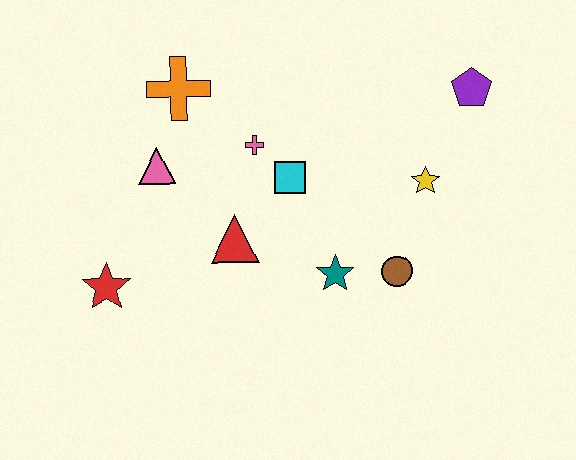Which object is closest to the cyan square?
The pink cross is closest to the cyan square.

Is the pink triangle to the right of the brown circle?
No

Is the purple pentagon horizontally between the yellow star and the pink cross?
No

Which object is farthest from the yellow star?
The red star is farthest from the yellow star.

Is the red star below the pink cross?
Yes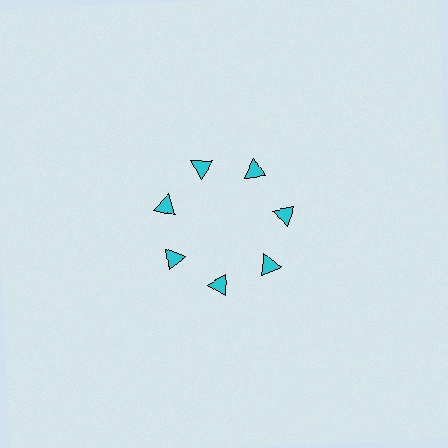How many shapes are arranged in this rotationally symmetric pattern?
There are 7 shapes, arranged in 7 groups of 1.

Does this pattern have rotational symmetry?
Yes, this pattern has 7-fold rotational symmetry. It looks the same after rotating 51 degrees around the center.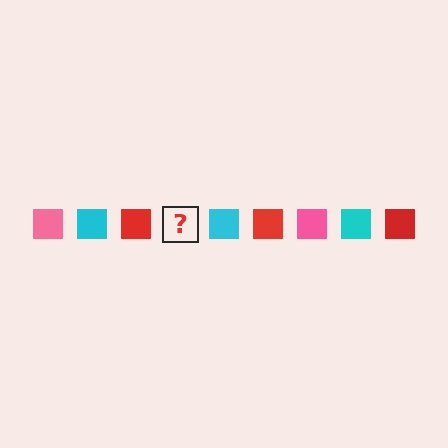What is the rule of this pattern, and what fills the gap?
The rule is that the pattern cycles through pink, cyan, red squares. The gap should be filled with a pink square.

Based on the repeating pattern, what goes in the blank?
The blank should be a pink square.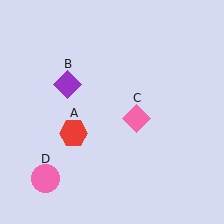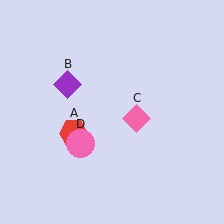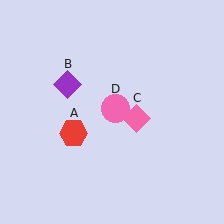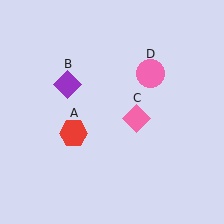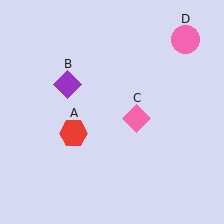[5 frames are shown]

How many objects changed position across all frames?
1 object changed position: pink circle (object D).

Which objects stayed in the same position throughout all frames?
Red hexagon (object A) and purple diamond (object B) and pink diamond (object C) remained stationary.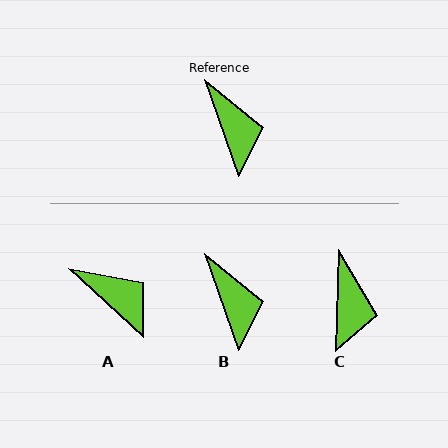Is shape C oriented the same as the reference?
No, it is off by about 21 degrees.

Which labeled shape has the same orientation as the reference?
B.